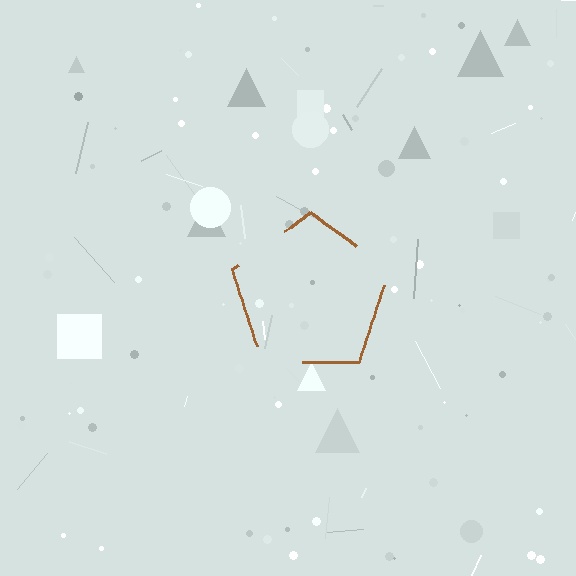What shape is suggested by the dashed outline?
The dashed outline suggests a pentagon.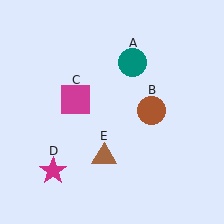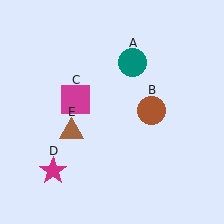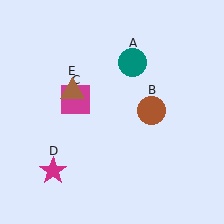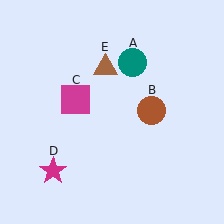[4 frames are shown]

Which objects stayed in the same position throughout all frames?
Teal circle (object A) and brown circle (object B) and magenta square (object C) and magenta star (object D) remained stationary.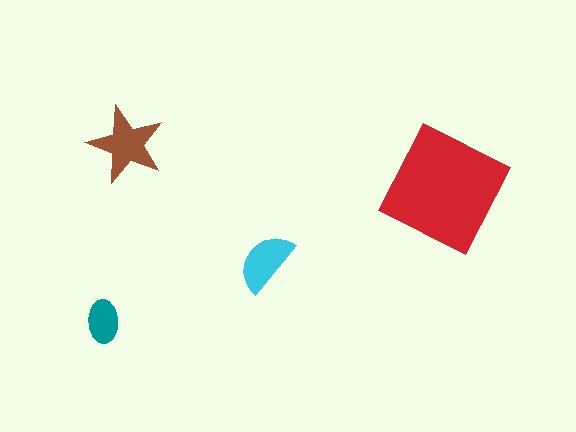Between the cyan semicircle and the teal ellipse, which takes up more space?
The cyan semicircle.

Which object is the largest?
The red square.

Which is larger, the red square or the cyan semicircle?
The red square.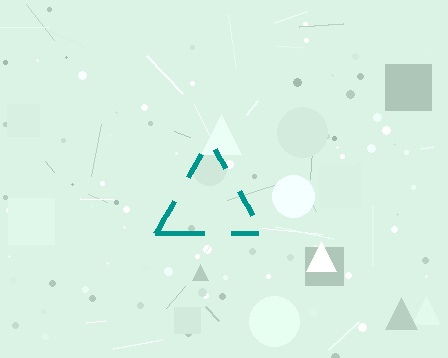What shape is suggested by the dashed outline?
The dashed outline suggests a triangle.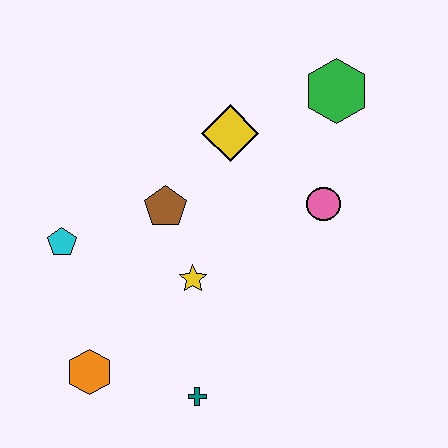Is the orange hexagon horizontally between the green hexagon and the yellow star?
No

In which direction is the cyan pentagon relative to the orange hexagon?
The cyan pentagon is above the orange hexagon.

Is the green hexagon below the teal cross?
No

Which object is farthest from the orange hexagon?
The green hexagon is farthest from the orange hexagon.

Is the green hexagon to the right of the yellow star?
Yes